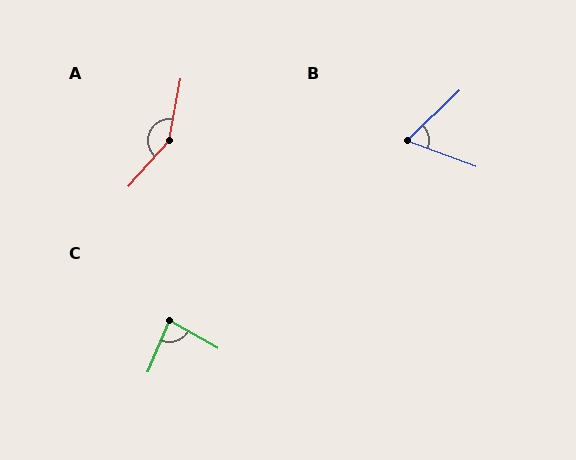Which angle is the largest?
A, at approximately 149 degrees.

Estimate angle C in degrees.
Approximately 83 degrees.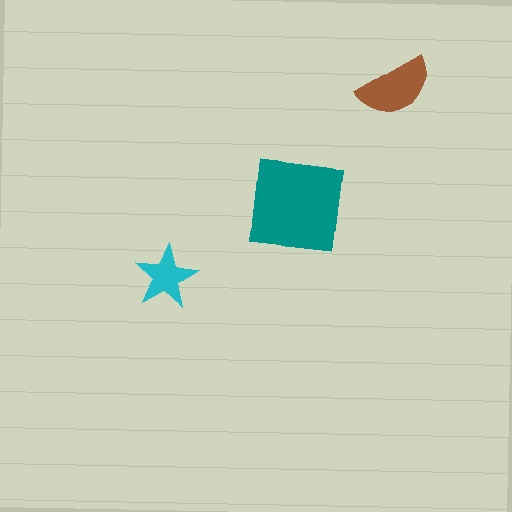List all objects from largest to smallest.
The teal square, the brown semicircle, the cyan star.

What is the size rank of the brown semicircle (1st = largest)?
2nd.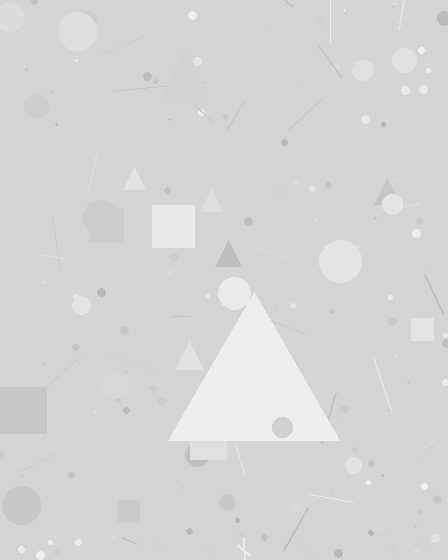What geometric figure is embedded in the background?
A triangle is embedded in the background.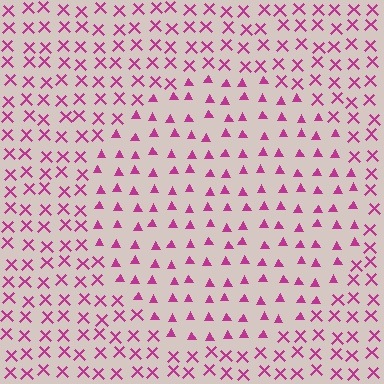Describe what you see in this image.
The image is filled with small magenta elements arranged in a uniform grid. A circle-shaped region contains triangles, while the surrounding area contains X marks. The boundary is defined purely by the change in element shape.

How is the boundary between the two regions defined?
The boundary is defined by a change in element shape: triangles inside vs. X marks outside. All elements share the same color and spacing.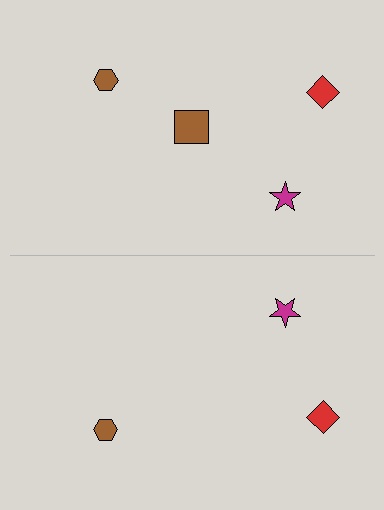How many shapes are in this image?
There are 7 shapes in this image.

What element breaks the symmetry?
A brown square is missing from the bottom side.